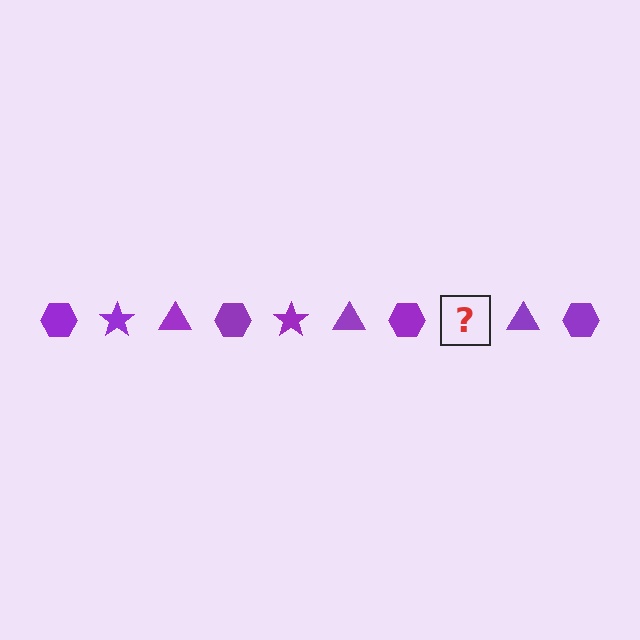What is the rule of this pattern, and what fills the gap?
The rule is that the pattern cycles through hexagon, star, triangle shapes in purple. The gap should be filled with a purple star.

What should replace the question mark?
The question mark should be replaced with a purple star.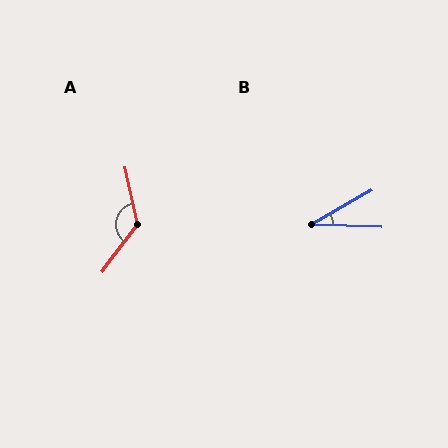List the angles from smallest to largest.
B (32°), A (130°).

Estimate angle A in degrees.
Approximately 130 degrees.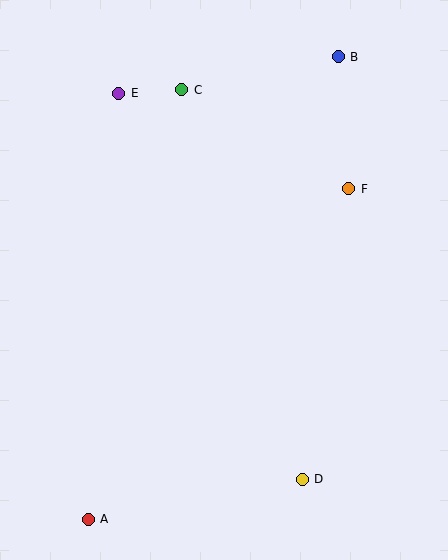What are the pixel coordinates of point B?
Point B is at (338, 57).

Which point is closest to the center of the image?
Point F at (349, 189) is closest to the center.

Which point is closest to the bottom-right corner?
Point D is closest to the bottom-right corner.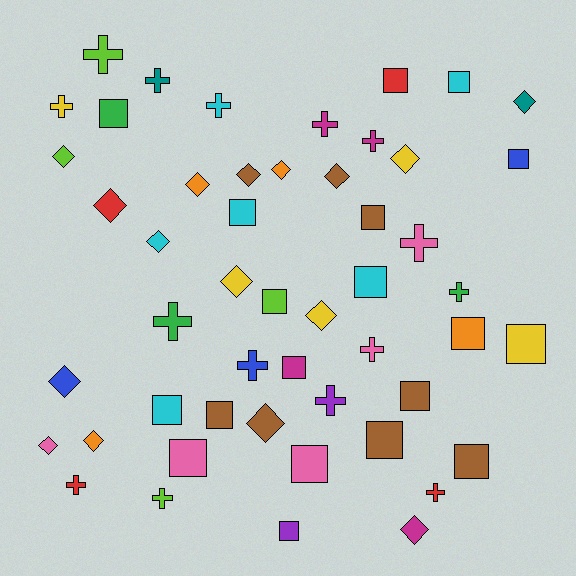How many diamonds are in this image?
There are 16 diamonds.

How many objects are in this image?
There are 50 objects.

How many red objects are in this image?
There are 4 red objects.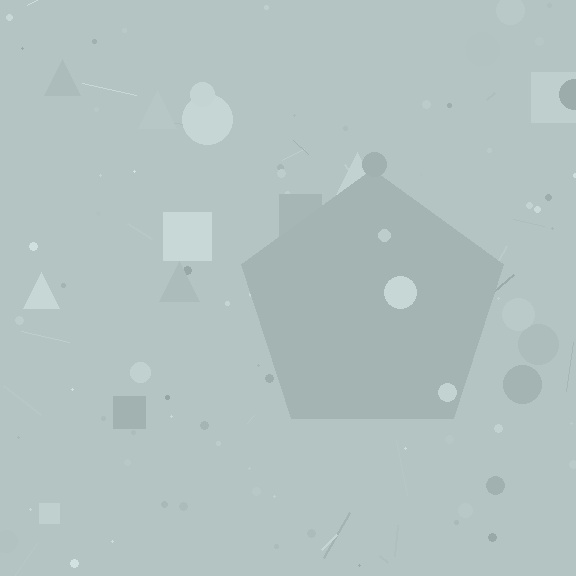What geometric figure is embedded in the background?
A pentagon is embedded in the background.